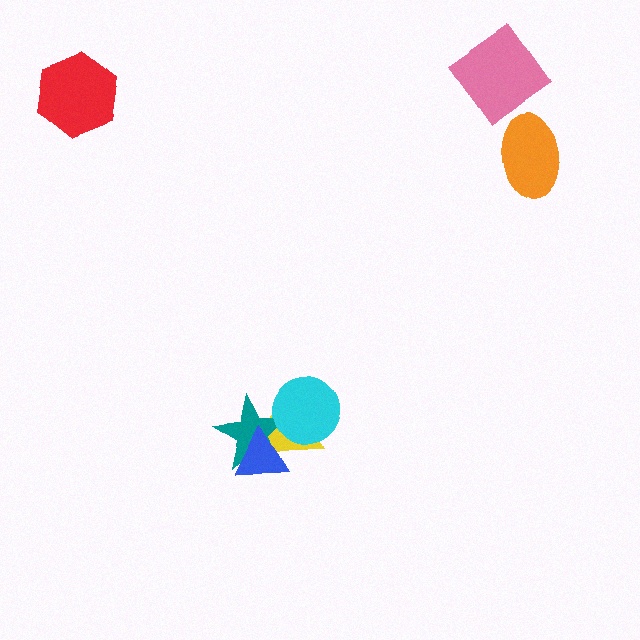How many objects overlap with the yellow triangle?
3 objects overlap with the yellow triangle.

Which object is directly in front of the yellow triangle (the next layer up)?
The teal star is directly in front of the yellow triangle.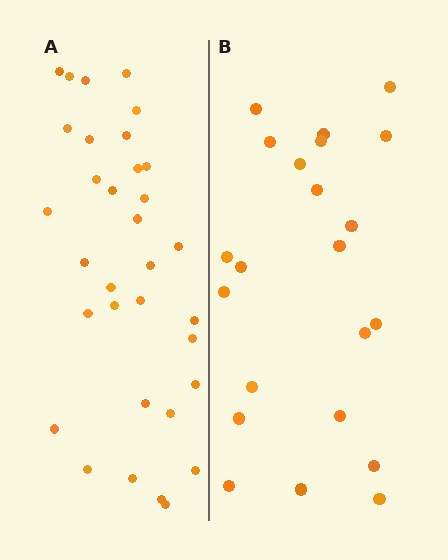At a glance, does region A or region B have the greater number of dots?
Region A (the left region) has more dots.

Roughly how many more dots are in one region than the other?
Region A has roughly 12 or so more dots than region B.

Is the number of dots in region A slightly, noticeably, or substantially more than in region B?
Region A has substantially more. The ratio is roughly 1.5 to 1.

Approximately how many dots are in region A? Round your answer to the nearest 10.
About 30 dots. (The exact count is 33, which rounds to 30.)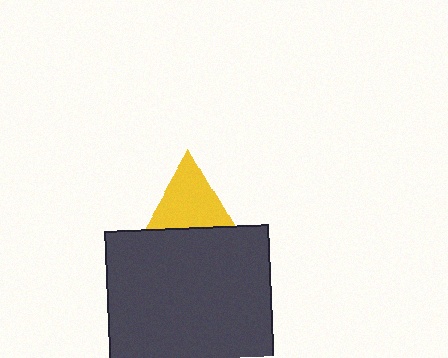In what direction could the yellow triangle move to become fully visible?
The yellow triangle could move up. That would shift it out from behind the dark gray square entirely.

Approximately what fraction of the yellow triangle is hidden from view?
Roughly 39% of the yellow triangle is hidden behind the dark gray square.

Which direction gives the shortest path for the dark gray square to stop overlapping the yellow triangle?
Moving down gives the shortest separation.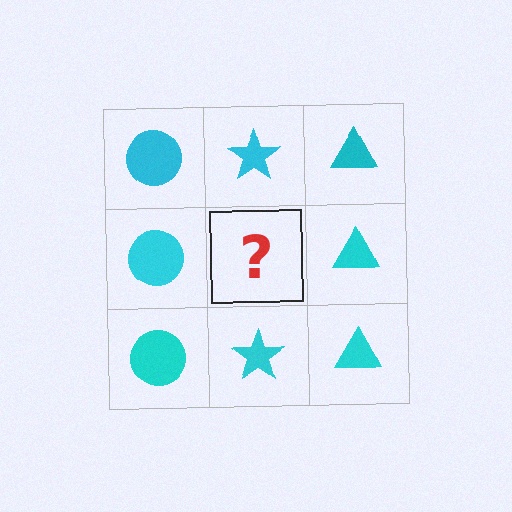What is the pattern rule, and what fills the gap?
The rule is that each column has a consistent shape. The gap should be filled with a cyan star.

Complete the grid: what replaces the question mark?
The question mark should be replaced with a cyan star.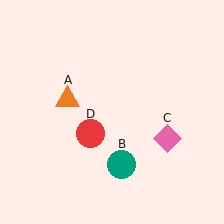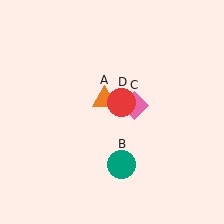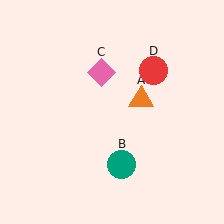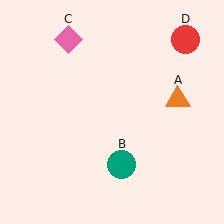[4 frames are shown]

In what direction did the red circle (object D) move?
The red circle (object D) moved up and to the right.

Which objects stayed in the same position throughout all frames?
Teal circle (object B) remained stationary.